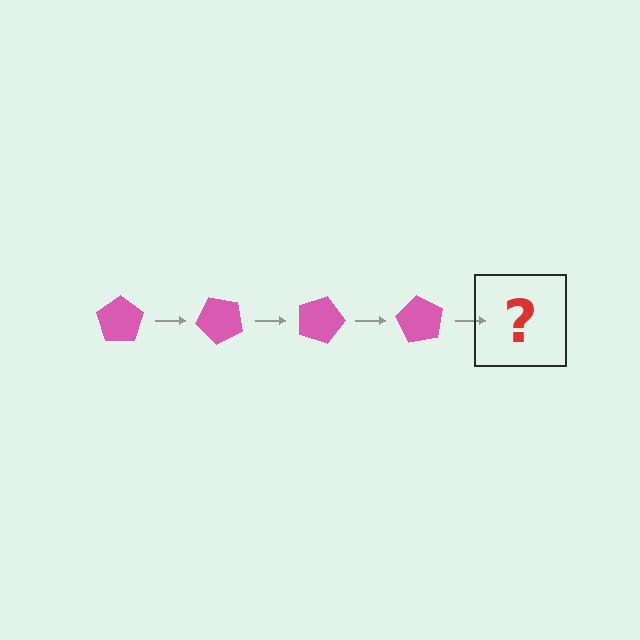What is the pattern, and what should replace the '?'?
The pattern is that the pentagon rotates 45 degrees each step. The '?' should be a pink pentagon rotated 180 degrees.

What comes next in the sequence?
The next element should be a pink pentagon rotated 180 degrees.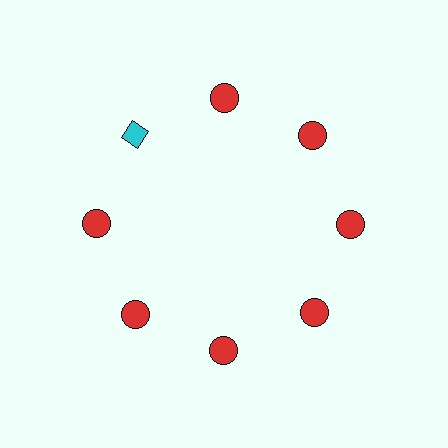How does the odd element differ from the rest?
It differs in both color (cyan instead of red) and shape (diamond instead of circle).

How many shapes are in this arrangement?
There are 8 shapes arranged in a ring pattern.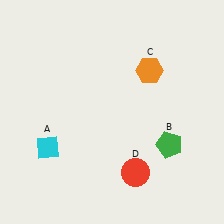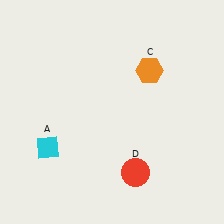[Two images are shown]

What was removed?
The green pentagon (B) was removed in Image 2.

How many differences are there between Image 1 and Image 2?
There is 1 difference between the two images.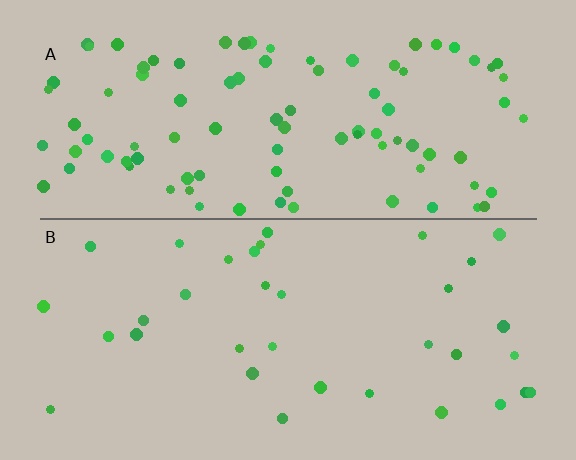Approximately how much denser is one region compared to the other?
Approximately 2.7× — region A over region B.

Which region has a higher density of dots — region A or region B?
A (the top).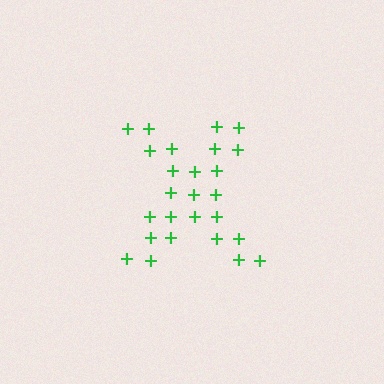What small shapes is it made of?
It is made of small plus signs.